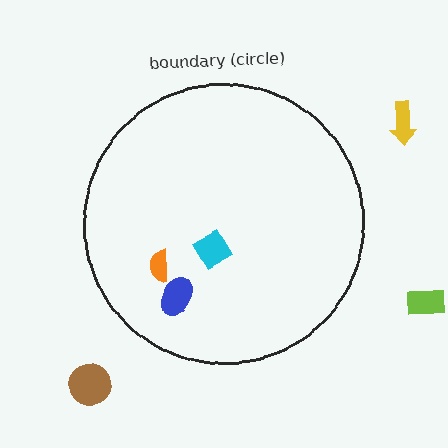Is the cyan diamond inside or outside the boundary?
Inside.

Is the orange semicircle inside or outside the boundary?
Inside.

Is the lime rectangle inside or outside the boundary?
Outside.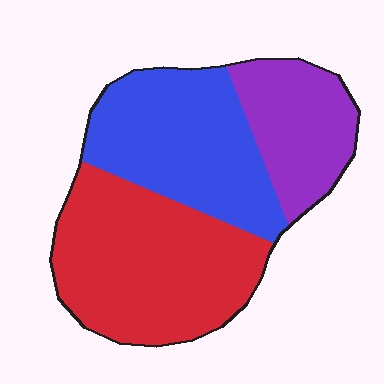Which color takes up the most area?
Red, at roughly 45%.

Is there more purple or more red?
Red.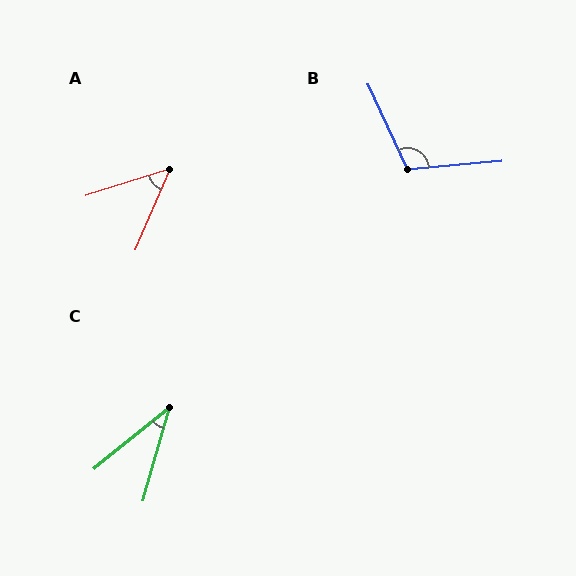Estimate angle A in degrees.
Approximately 50 degrees.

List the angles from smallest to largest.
C (35°), A (50°), B (110°).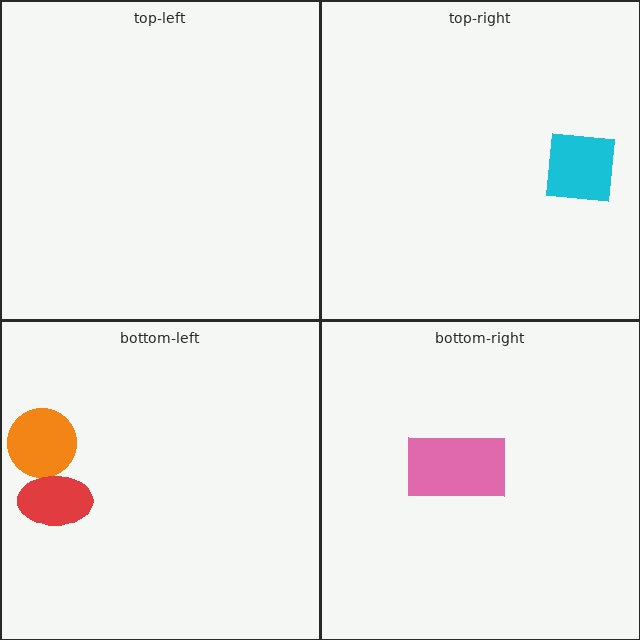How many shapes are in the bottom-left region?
2.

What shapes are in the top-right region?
The cyan square.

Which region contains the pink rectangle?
The bottom-right region.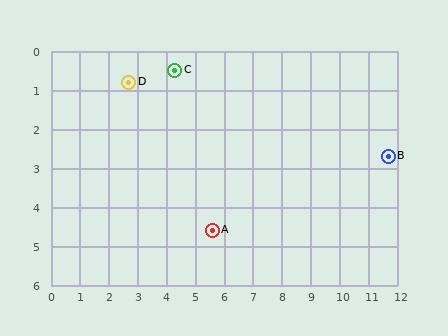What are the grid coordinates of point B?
Point B is at approximately (11.7, 2.7).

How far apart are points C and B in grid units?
Points C and B are about 7.7 grid units apart.